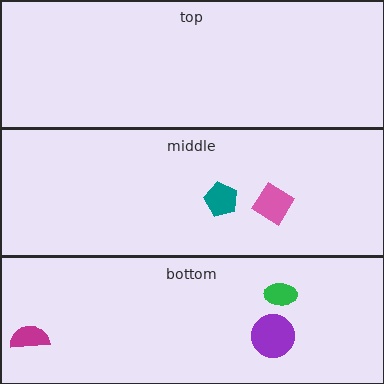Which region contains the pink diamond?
The middle region.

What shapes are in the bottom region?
The green ellipse, the purple circle, the magenta semicircle.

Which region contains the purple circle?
The bottom region.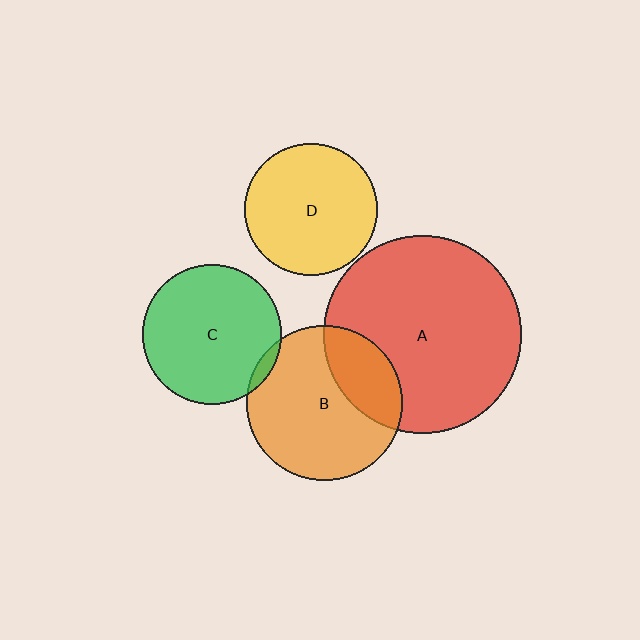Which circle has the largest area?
Circle A (red).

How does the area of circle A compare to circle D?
Approximately 2.3 times.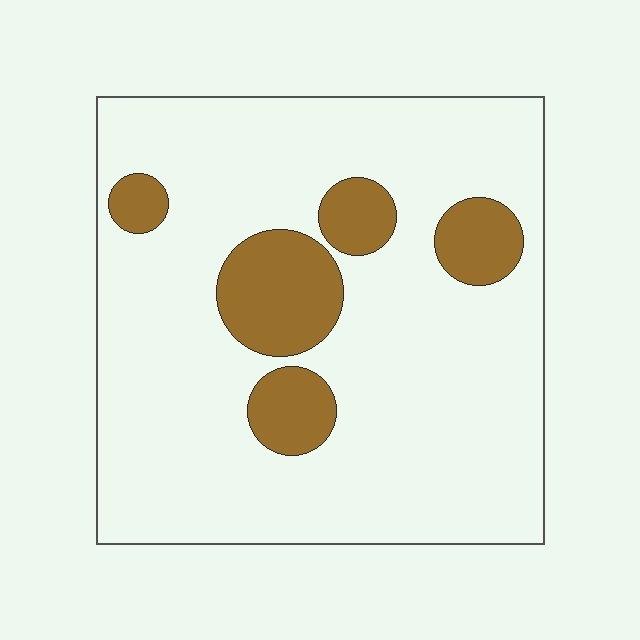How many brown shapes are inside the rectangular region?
5.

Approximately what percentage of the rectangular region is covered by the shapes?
Approximately 15%.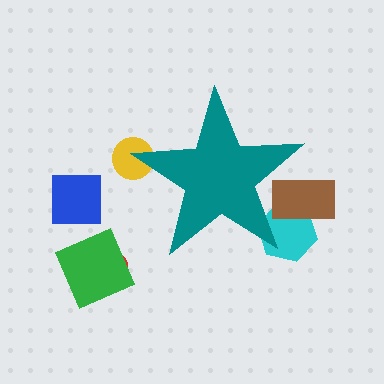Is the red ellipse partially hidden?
No, the red ellipse is fully visible.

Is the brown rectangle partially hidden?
Yes, the brown rectangle is partially hidden behind the teal star.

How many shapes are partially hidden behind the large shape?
3 shapes are partially hidden.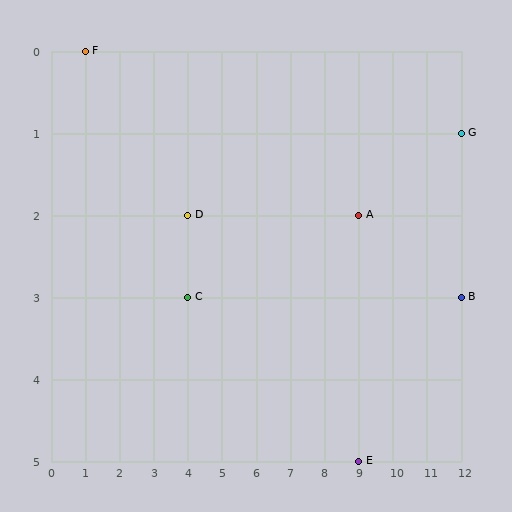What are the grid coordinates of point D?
Point D is at grid coordinates (4, 2).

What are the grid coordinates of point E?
Point E is at grid coordinates (9, 5).